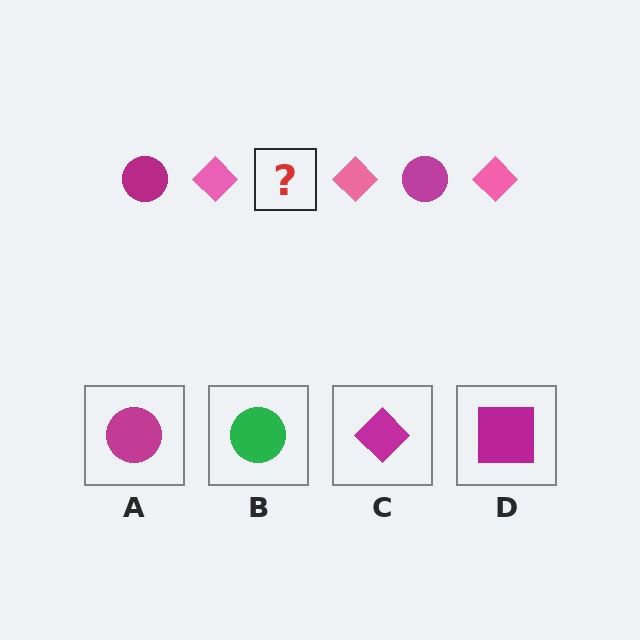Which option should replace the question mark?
Option A.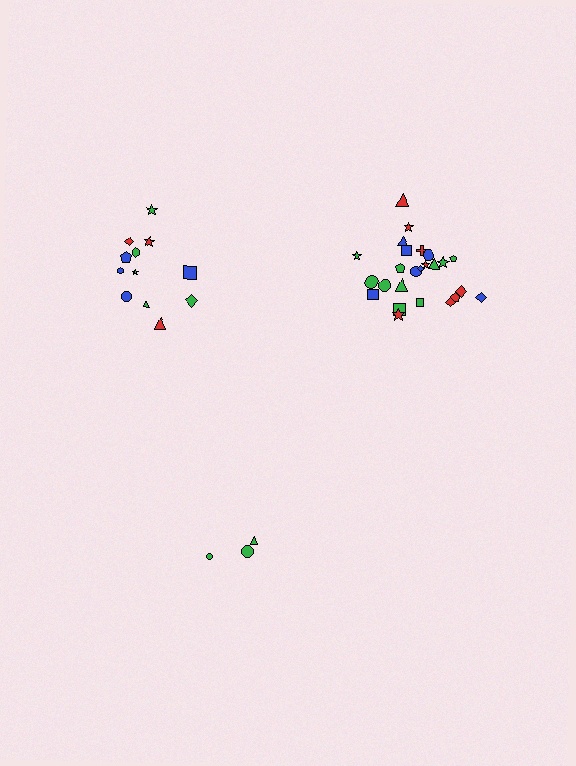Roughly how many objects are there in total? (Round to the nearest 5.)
Roughly 40 objects in total.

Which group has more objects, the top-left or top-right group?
The top-right group.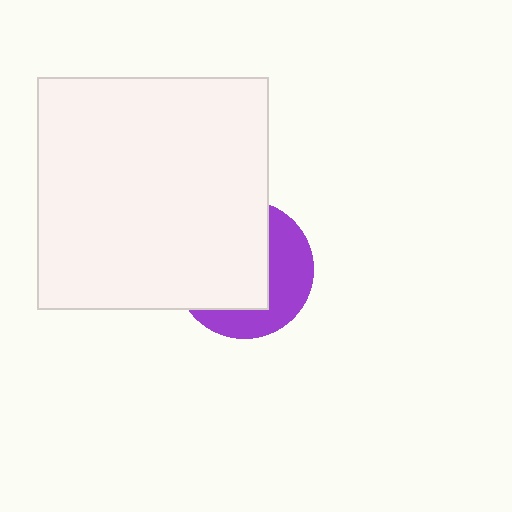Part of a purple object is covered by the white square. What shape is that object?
It is a circle.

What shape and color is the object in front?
The object in front is a white square.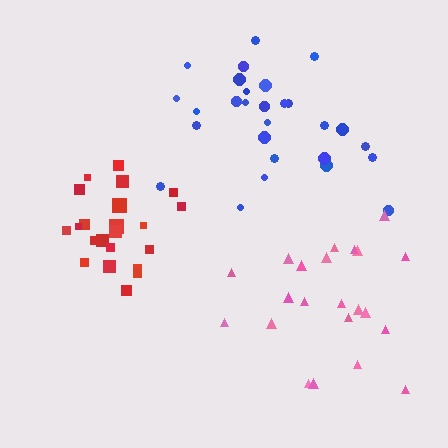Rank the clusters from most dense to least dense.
red, pink, blue.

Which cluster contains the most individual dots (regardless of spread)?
Blue (28).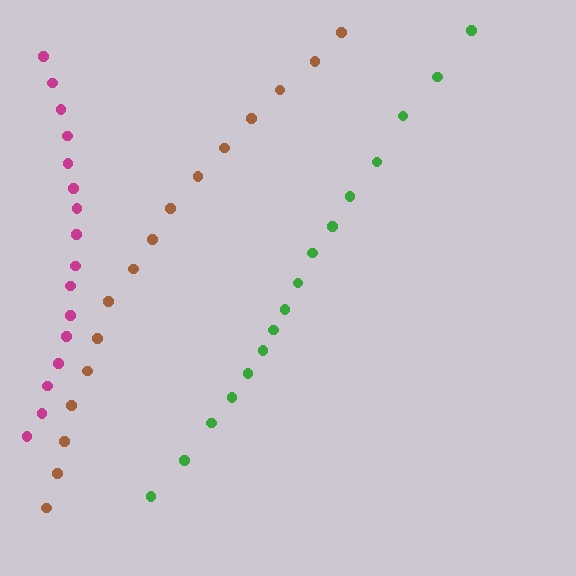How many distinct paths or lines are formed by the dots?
There are 3 distinct paths.